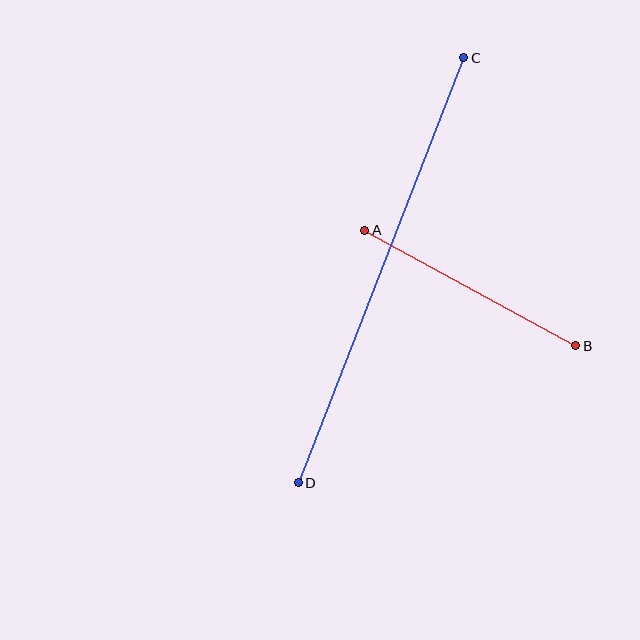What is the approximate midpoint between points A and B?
The midpoint is at approximately (470, 288) pixels.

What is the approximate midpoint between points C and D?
The midpoint is at approximately (381, 270) pixels.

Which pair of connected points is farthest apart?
Points C and D are farthest apart.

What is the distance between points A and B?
The distance is approximately 241 pixels.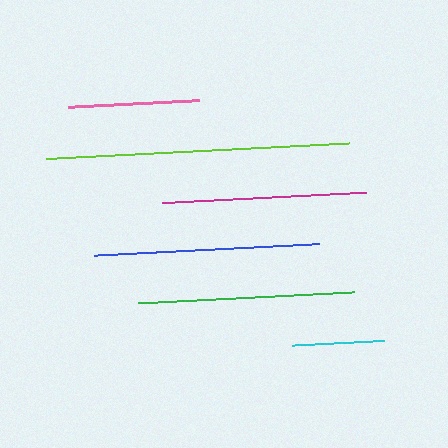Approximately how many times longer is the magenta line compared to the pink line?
The magenta line is approximately 1.6 times the length of the pink line.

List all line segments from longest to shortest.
From longest to shortest: lime, blue, green, magenta, pink, cyan.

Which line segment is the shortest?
The cyan line is the shortest at approximately 92 pixels.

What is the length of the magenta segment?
The magenta segment is approximately 203 pixels long.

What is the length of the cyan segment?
The cyan segment is approximately 92 pixels long.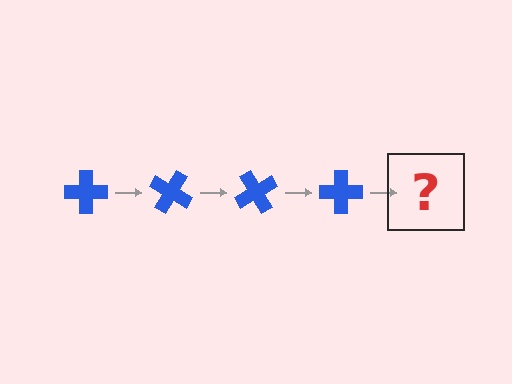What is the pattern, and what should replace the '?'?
The pattern is that the cross rotates 30 degrees each step. The '?' should be a blue cross rotated 120 degrees.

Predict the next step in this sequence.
The next step is a blue cross rotated 120 degrees.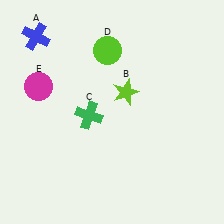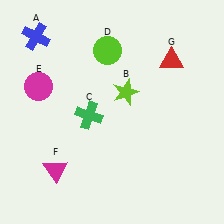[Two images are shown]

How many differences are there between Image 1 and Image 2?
There are 2 differences between the two images.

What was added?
A magenta triangle (F), a red triangle (G) were added in Image 2.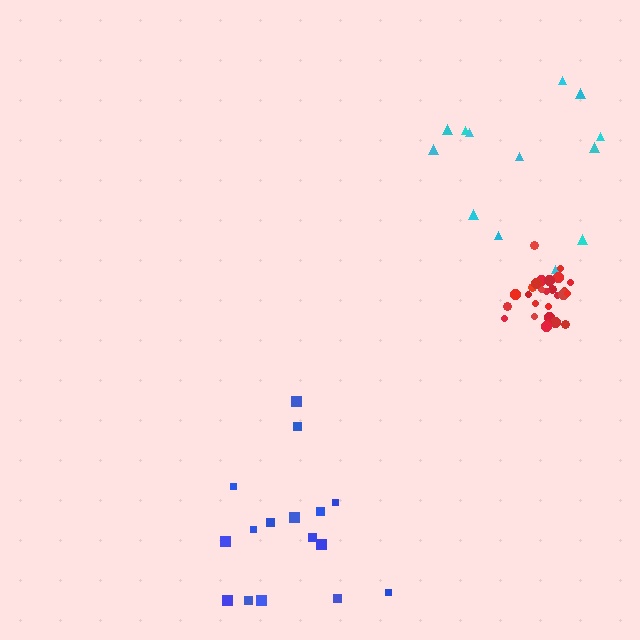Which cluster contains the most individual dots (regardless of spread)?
Red (27).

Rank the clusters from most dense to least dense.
red, blue, cyan.